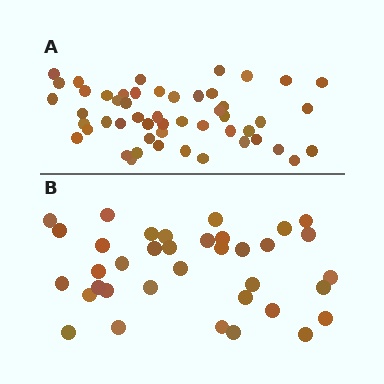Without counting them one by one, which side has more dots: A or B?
Region A (the top region) has more dots.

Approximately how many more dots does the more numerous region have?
Region A has approximately 15 more dots than region B.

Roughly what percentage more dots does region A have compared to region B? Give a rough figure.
About 40% more.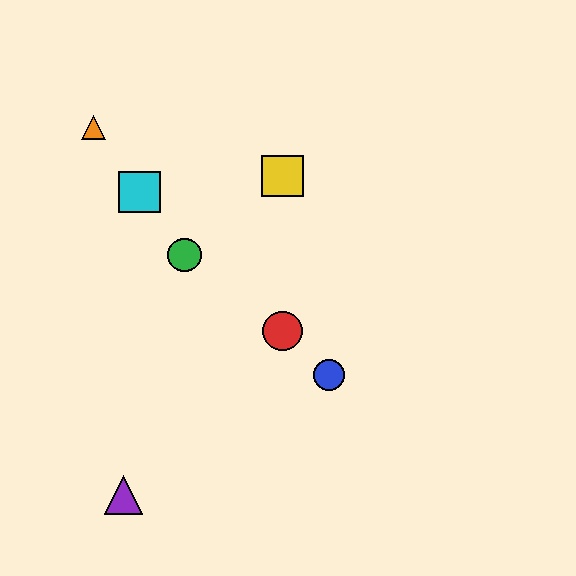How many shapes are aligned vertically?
2 shapes (the red circle, the yellow square) are aligned vertically.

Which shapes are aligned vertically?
The red circle, the yellow square are aligned vertically.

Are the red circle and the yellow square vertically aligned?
Yes, both are at x≈283.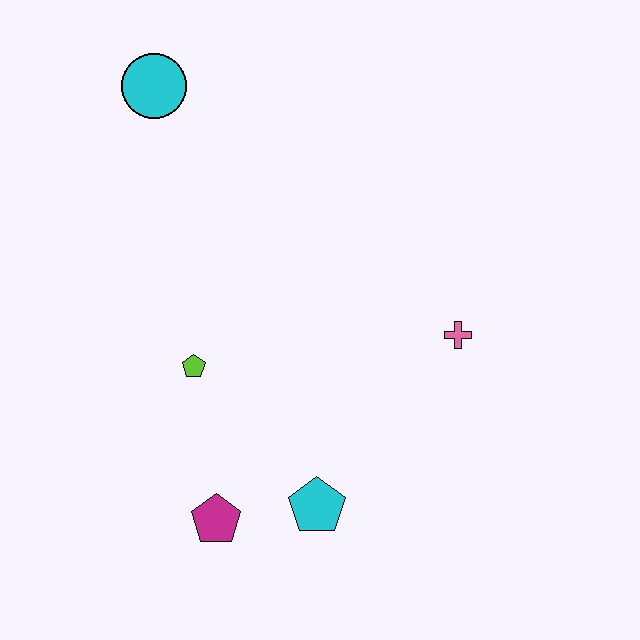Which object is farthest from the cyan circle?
The cyan pentagon is farthest from the cyan circle.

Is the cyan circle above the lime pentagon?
Yes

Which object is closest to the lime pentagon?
The magenta pentagon is closest to the lime pentagon.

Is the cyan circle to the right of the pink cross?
No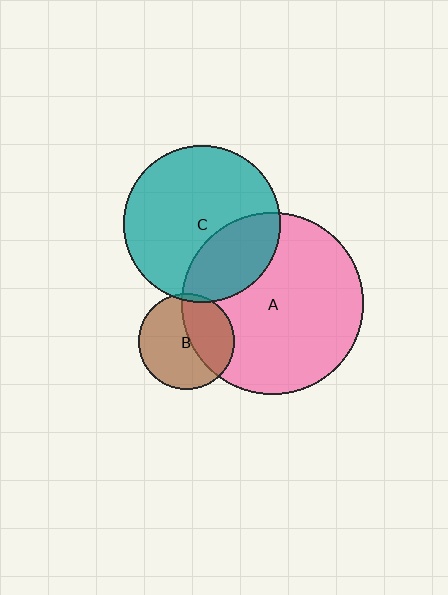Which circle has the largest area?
Circle A (pink).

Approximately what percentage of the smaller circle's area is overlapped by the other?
Approximately 30%.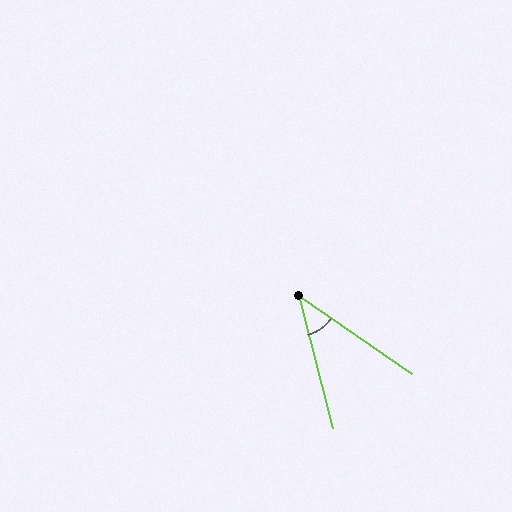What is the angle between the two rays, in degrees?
Approximately 41 degrees.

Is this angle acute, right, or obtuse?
It is acute.